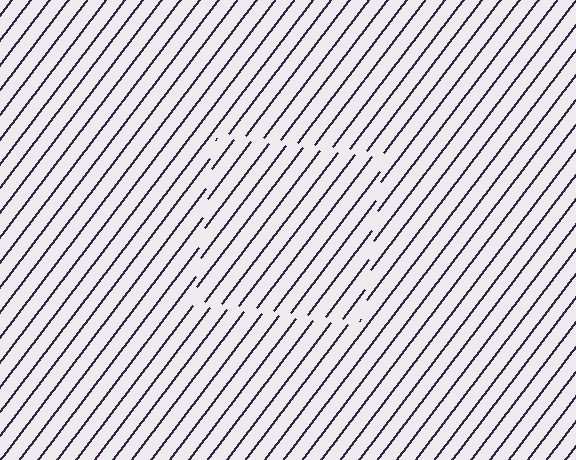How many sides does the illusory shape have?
4 sides — the line-ends trace a square.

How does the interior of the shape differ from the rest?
The interior of the shape contains the same grating, shifted by half a period — the contour is defined by the phase discontinuity where line-ends from the inner and outer gratings abut.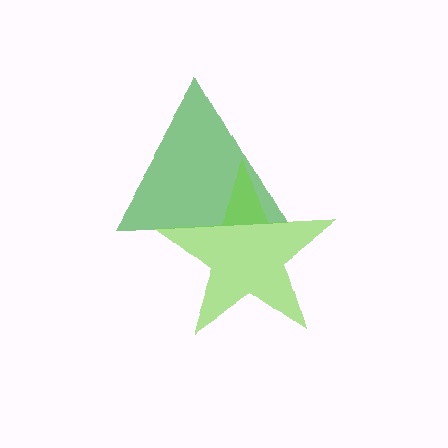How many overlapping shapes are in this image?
There are 2 overlapping shapes in the image.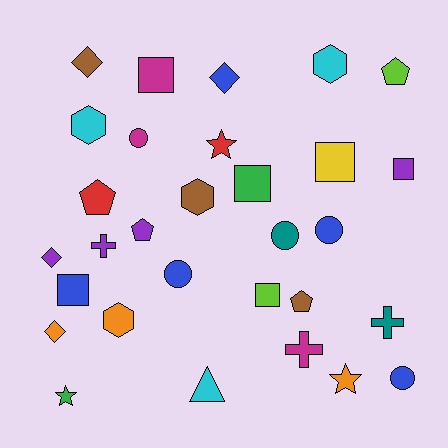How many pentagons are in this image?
There are 4 pentagons.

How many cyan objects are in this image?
There are 3 cyan objects.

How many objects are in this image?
There are 30 objects.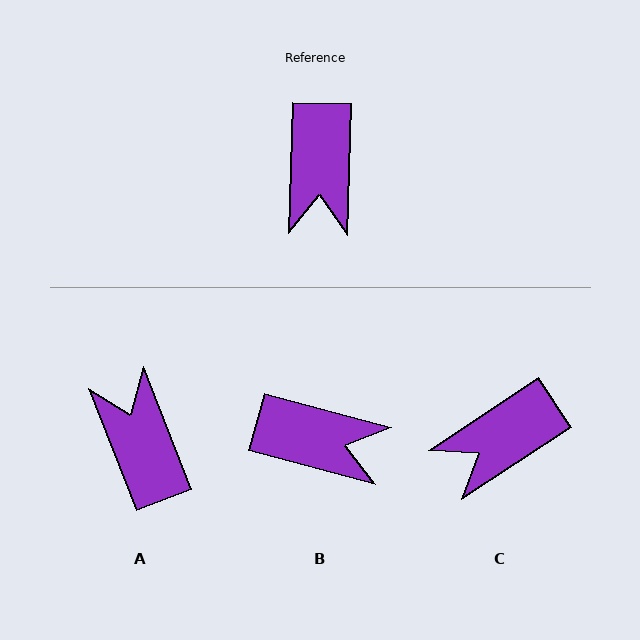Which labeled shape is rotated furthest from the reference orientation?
A, about 157 degrees away.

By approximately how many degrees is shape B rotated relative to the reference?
Approximately 77 degrees counter-clockwise.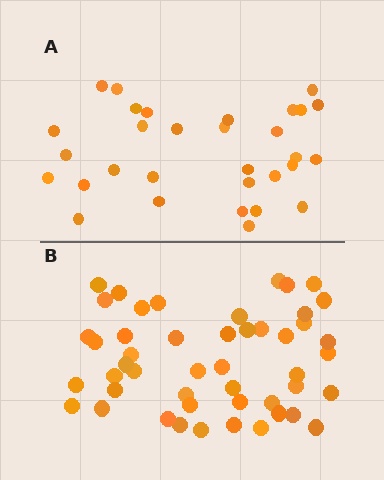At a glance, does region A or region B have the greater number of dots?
Region B (the bottom region) has more dots.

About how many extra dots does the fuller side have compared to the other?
Region B has approximately 15 more dots than region A.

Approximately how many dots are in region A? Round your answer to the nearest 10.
About 30 dots. (The exact count is 31, which rounds to 30.)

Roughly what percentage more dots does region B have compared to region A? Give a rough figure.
About 55% more.